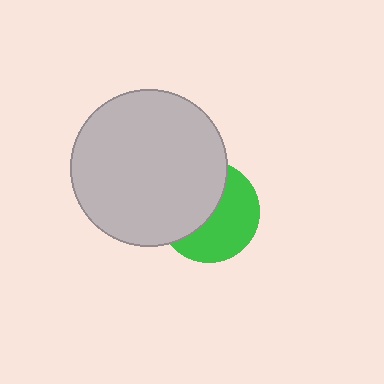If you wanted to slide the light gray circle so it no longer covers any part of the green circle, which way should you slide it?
Slide it left — that is the most direct way to separate the two shapes.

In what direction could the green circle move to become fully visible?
The green circle could move right. That would shift it out from behind the light gray circle entirely.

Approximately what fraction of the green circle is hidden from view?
Roughly 48% of the green circle is hidden behind the light gray circle.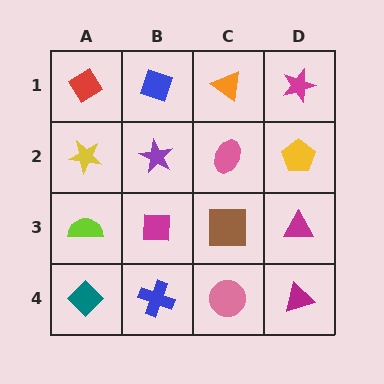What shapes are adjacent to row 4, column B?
A magenta square (row 3, column B), a teal diamond (row 4, column A), a pink circle (row 4, column C).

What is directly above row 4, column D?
A magenta triangle.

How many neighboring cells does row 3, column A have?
3.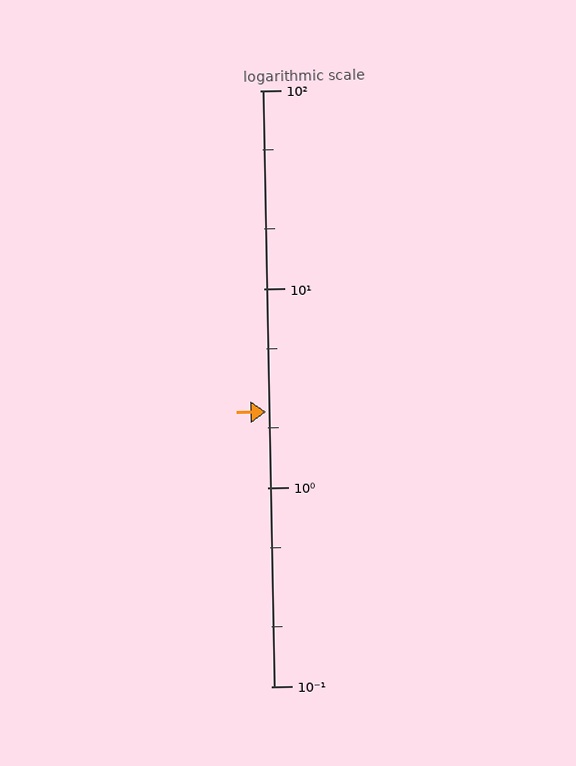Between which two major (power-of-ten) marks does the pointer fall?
The pointer is between 1 and 10.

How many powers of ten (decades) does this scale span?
The scale spans 3 decades, from 0.1 to 100.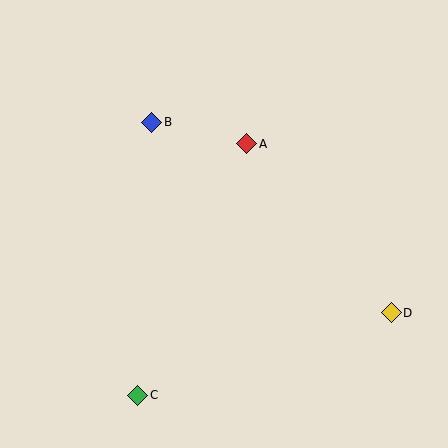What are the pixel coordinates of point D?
Point D is at (391, 313).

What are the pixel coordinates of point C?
Point C is at (138, 395).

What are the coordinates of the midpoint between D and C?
The midpoint between D and C is at (265, 354).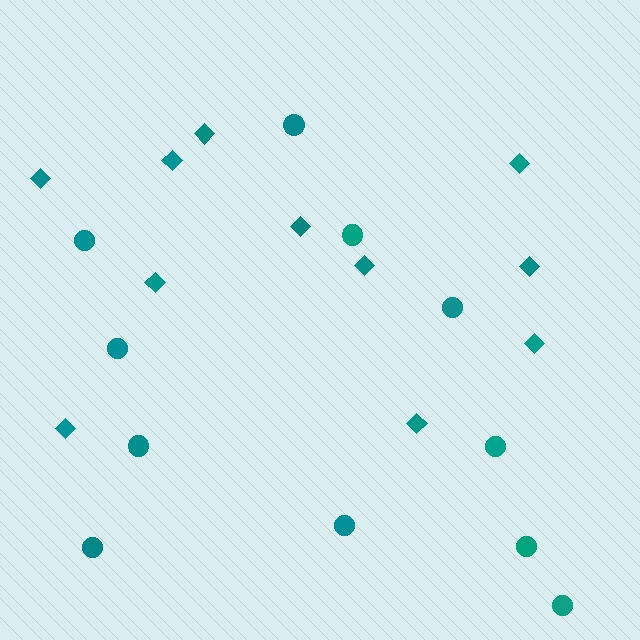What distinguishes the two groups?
There are 2 groups: one group of diamonds (11) and one group of circles (11).